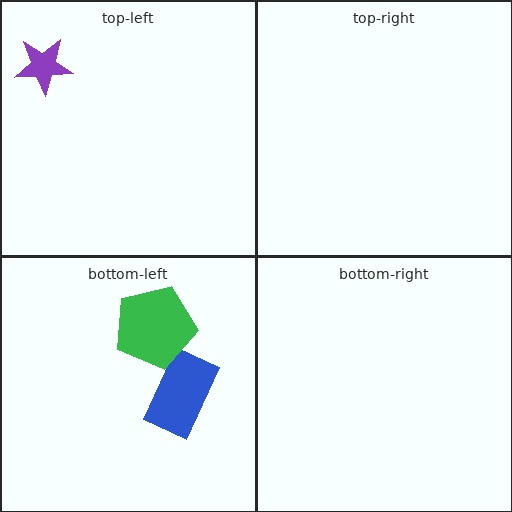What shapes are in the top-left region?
The purple star.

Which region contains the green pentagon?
The bottom-left region.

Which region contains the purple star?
The top-left region.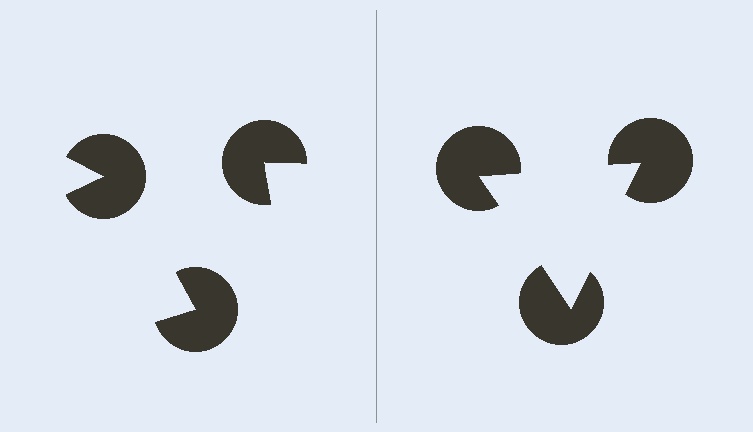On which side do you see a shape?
An illusory triangle appears on the right side. On the left side the wedge cuts are rotated, so no coherent shape forms.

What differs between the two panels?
The pac-man discs are positioned identically on both sides; only the wedge orientations differ. On the right they align to a triangle; on the left they are misaligned.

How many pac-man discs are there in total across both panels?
6 — 3 on each side.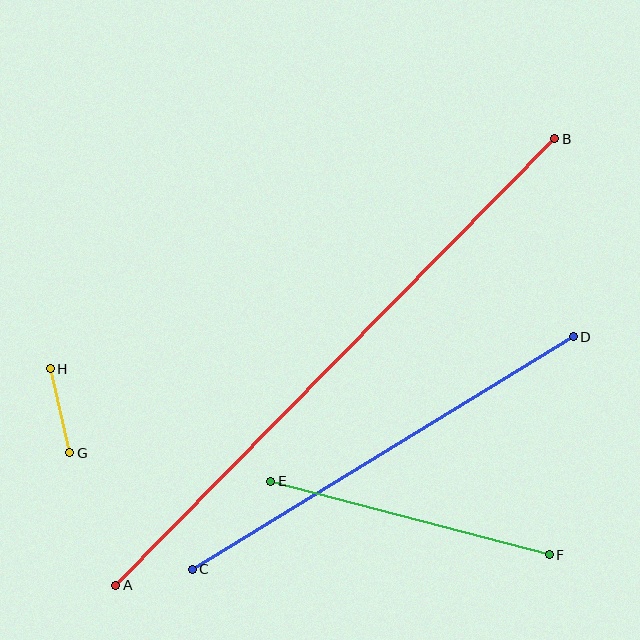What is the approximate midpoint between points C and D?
The midpoint is at approximately (383, 453) pixels.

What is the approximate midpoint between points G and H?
The midpoint is at approximately (60, 411) pixels.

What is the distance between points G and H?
The distance is approximately 86 pixels.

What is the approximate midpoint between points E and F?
The midpoint is at approximately (410, 518) pixels.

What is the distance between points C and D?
The distance is approximately 446 pixels.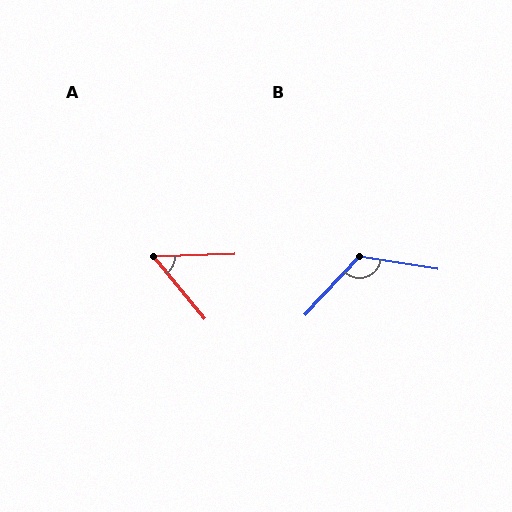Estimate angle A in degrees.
Approximately 52 degrees.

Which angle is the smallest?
A, at approximately 52 degrees.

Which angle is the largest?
B, at approximately 124 degrees.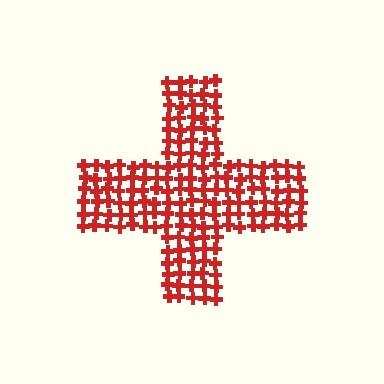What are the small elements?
The small elements are crosses.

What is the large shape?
The large shape is a cross.